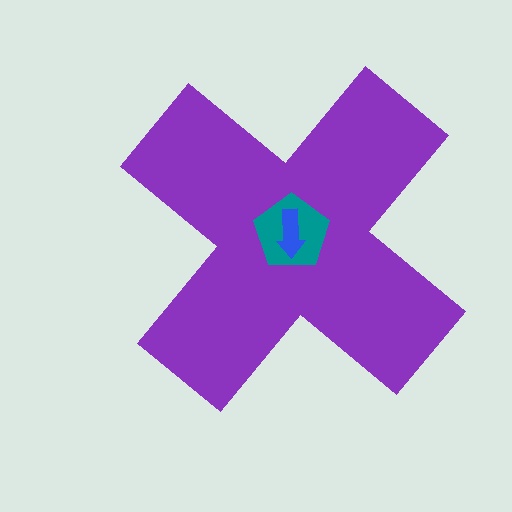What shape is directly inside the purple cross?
The teal pentagon.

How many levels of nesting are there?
3.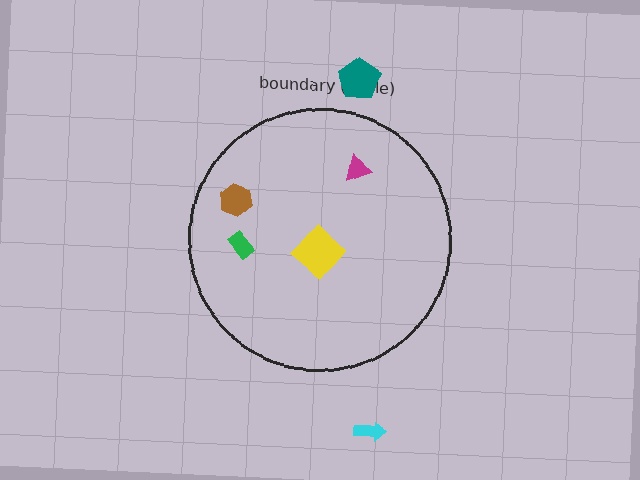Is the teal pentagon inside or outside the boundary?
Outside.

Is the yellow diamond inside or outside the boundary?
Inside.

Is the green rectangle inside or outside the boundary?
Inside.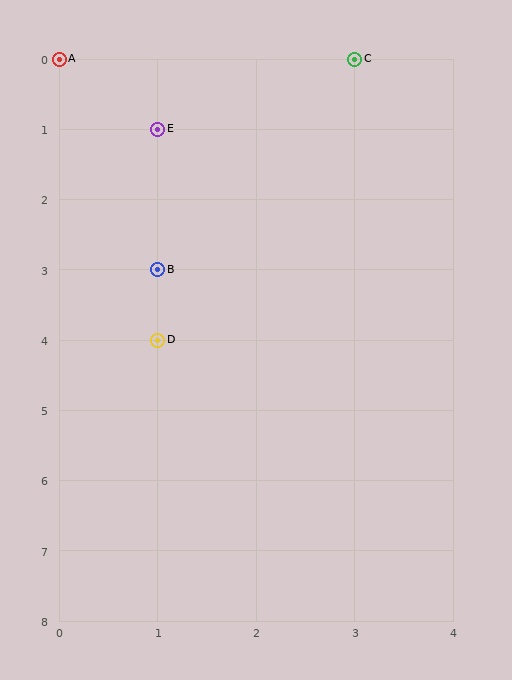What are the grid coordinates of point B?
Point B is at grid coordinates (1, 3).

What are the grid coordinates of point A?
Point A is at grid coordinates (0, 0).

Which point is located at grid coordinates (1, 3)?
Point B is at (1, 3).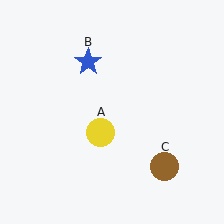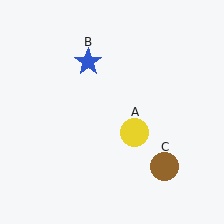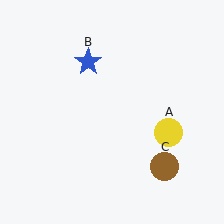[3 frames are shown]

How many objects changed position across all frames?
1 object changed position: yellow circle (object A).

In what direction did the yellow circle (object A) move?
The yellow circle (object A) moved right.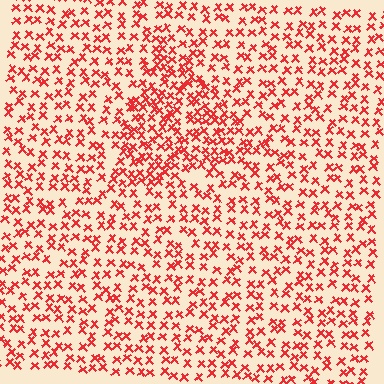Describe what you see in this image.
The image contains small red elements arranged at two different densities. A triangle-shaped region is visible where the elements are more densely packed than the surrounding area.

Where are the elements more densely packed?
The elements are more densely packed inside the triangle boundary.